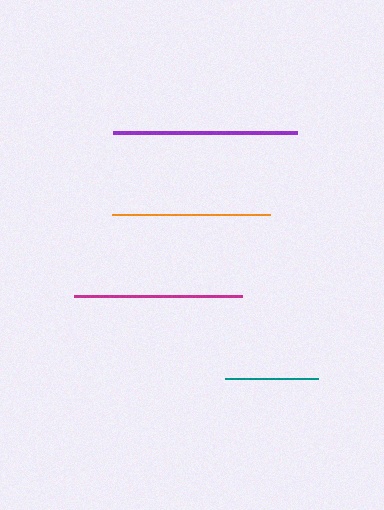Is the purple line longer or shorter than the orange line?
The purple line is longer than the orange line.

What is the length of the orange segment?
The orange segment is approximately 158 pixels long.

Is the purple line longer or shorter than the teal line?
The purple line is longer than the teal line.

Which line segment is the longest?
The purple line is the longest at approximately 184 pixels.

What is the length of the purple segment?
The purple segment is approximately 184 pixels long.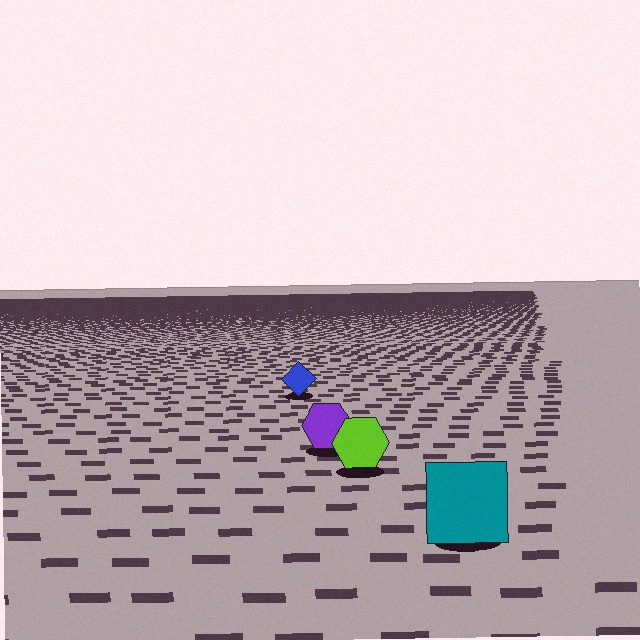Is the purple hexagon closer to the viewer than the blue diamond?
Yes. The purple hexagon is closer — you can tell from the texture gradient: the ground texture is coarser near it.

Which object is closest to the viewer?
The teal square is closest. The texture marks near it are larger and more spread out.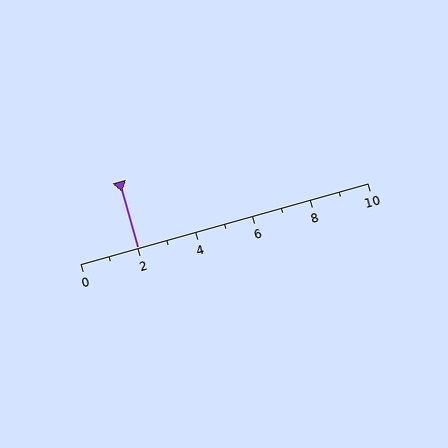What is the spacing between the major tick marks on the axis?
The major ticks are spaced 2 apart.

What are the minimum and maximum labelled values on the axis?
The axis runs from 0 to 10.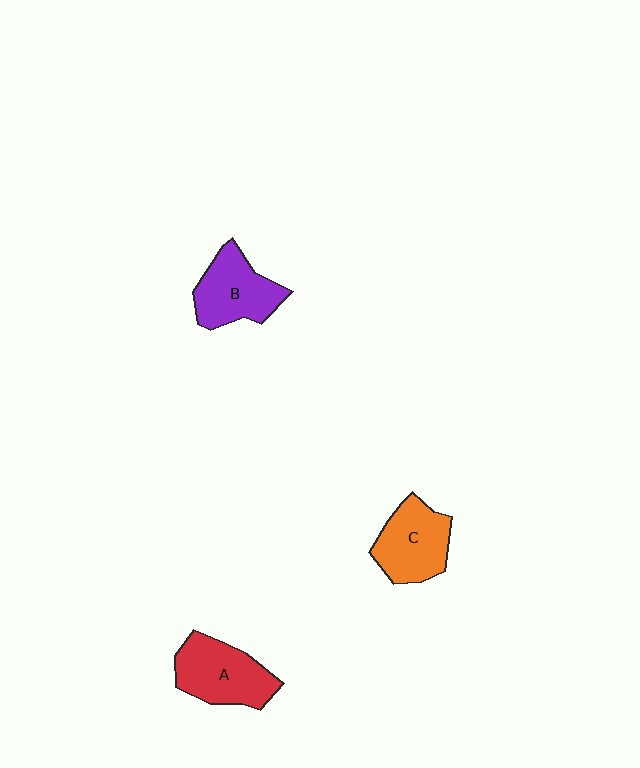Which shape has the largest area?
Shape A (red).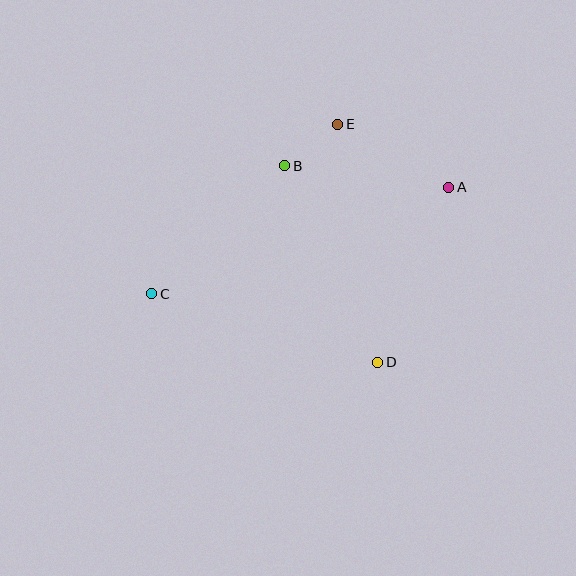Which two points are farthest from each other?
Points A and C are farthest from each other.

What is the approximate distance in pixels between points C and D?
The distance between C and D is approximately 236 pixels.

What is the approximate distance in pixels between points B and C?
The distance between B and C is approximately 184 pixels.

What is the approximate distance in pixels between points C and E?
The distance between C and E is approximately 251 pixels.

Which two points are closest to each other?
Points B and E are closest to each other.